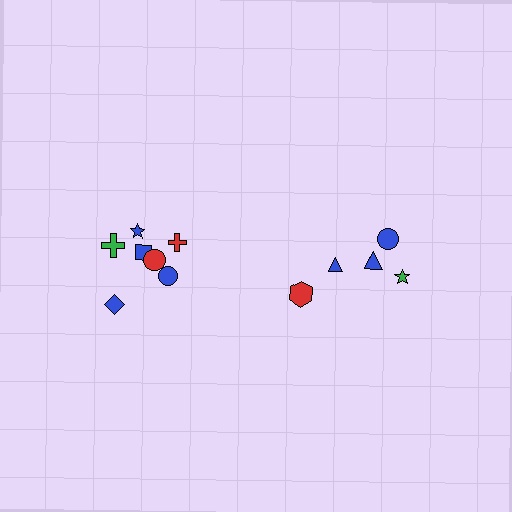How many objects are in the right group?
There are 5 objects.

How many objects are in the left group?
There are 7 objects.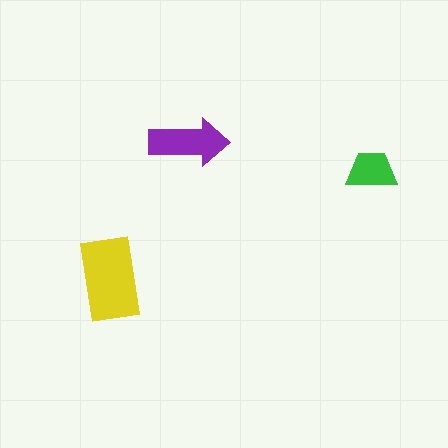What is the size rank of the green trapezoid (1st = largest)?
3rd.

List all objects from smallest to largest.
The green trapezoid, the purple arrow, the yellow rectangle.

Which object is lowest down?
The yellow rectangle is bottommost.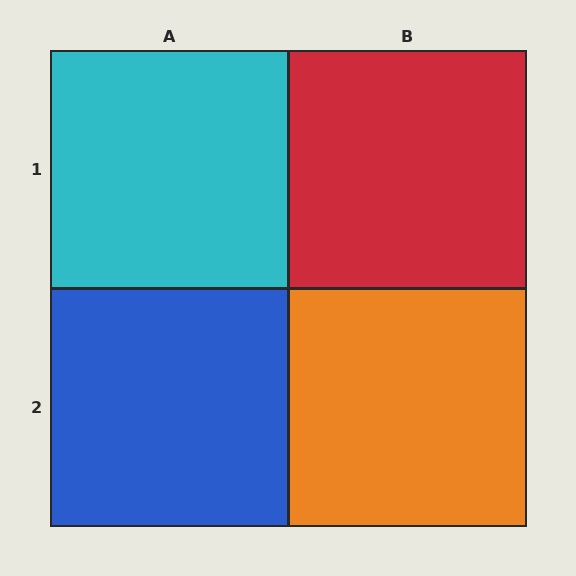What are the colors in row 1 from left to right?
Cyan, red.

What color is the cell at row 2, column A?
Blue.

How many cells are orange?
1 cell is orange.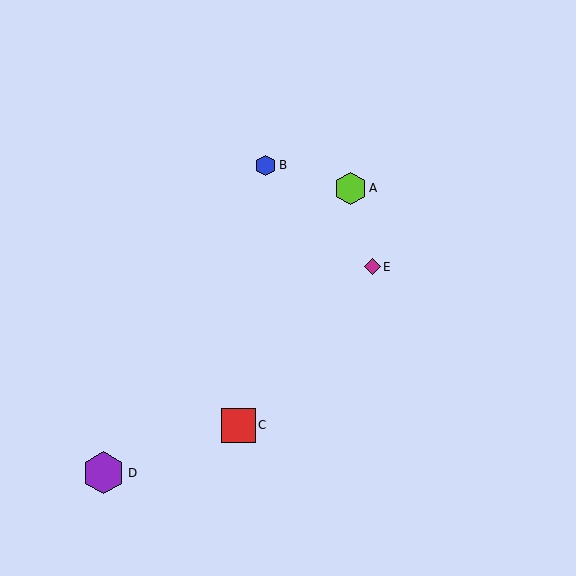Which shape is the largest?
The purple hexagon (labeled D) is the largest.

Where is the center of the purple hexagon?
The center of the purple hexagon is at (104, 473).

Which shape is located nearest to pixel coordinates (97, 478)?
The purple hexagon (labeled D) at (104, 473) is nearest to that location.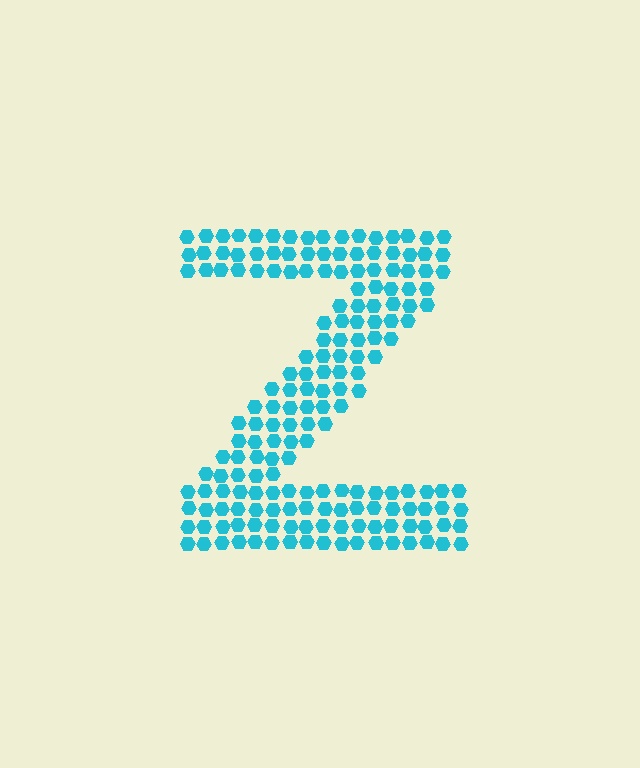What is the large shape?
The large shape is the letter Z.